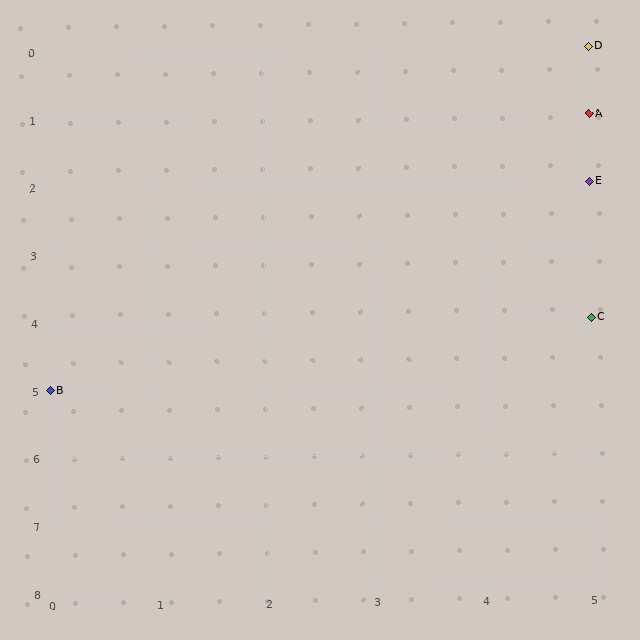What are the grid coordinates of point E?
Point E is at grid coordinates (5, 2).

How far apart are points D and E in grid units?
Points D and E are 2 rows apart.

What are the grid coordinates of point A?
Point A is at grid coordinates (5, 1).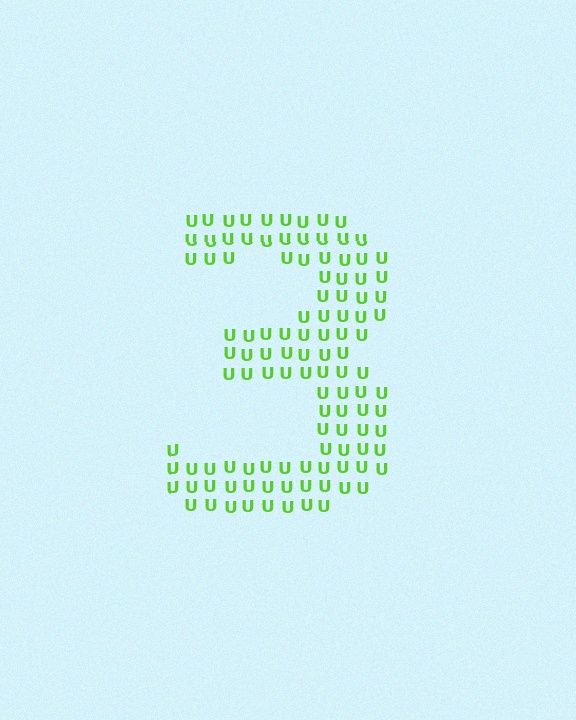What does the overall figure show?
The overall figure shows the digit 3.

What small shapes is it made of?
It is made of small letter U's.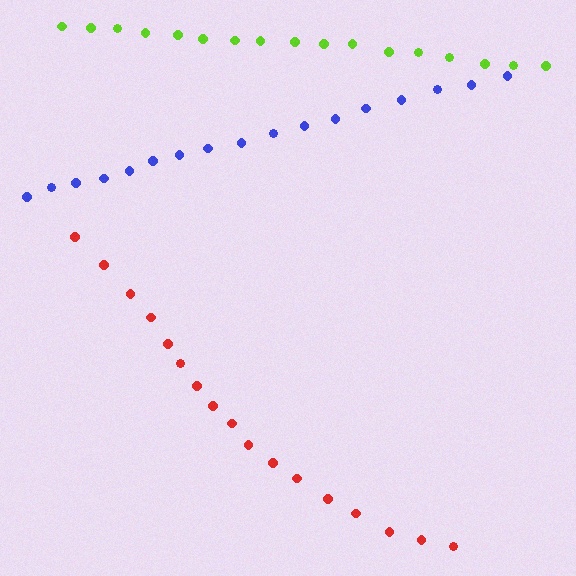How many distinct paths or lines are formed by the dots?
There are 3 distinct paths.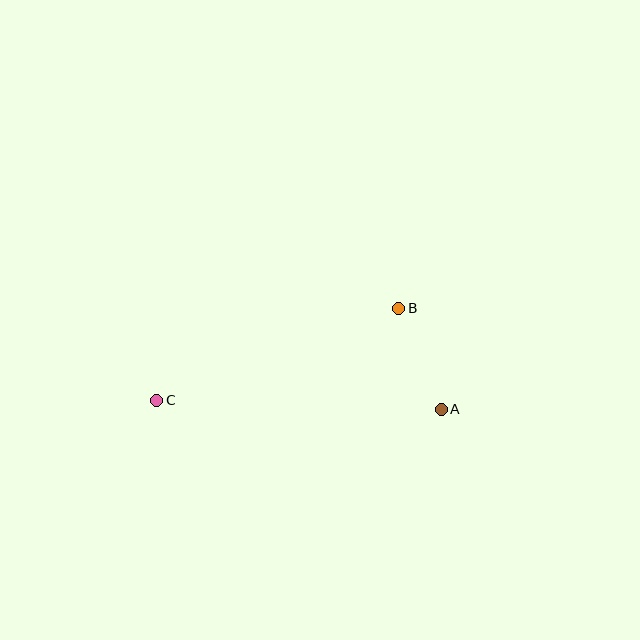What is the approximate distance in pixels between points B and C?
The distance between B and C is approximately 259 pixels.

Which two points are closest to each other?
Points A and B are closest to each other.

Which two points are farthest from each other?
Points A and C are farthest from each other.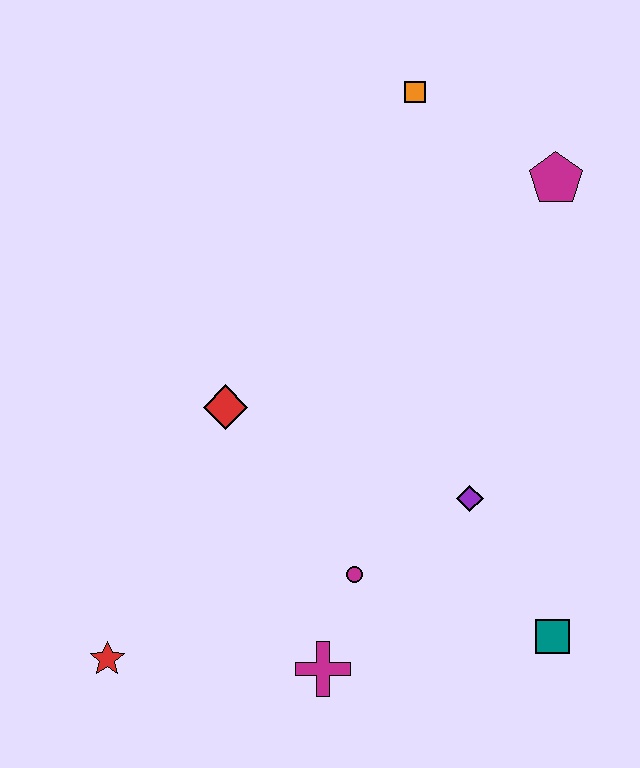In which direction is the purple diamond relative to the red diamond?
The purple diamond is to the right of the red diamond.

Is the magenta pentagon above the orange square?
No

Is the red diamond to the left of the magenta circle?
Yes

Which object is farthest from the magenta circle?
The orange square is farthest from the magenta circle.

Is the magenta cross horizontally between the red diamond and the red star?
No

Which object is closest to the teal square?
The purple diamond is closest to the teal square.